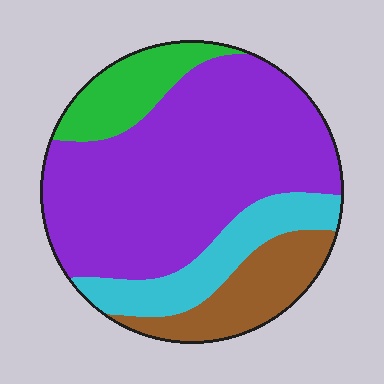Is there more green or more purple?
Purple.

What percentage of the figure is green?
Green takes up less than a sixth of the figure.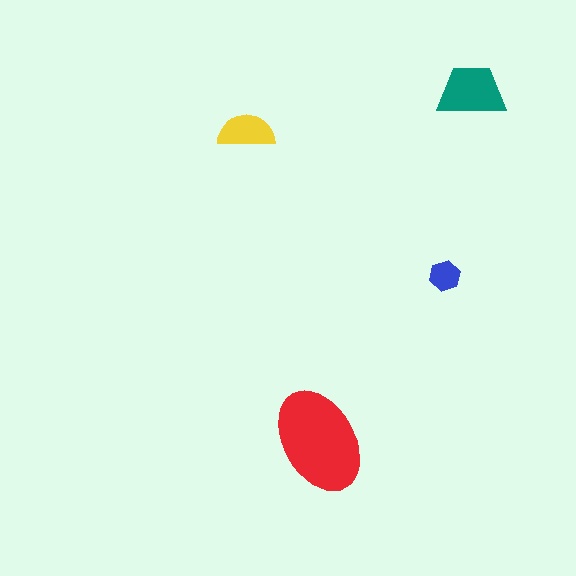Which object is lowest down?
The red ellipse is bottommost.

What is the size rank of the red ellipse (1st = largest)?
1st.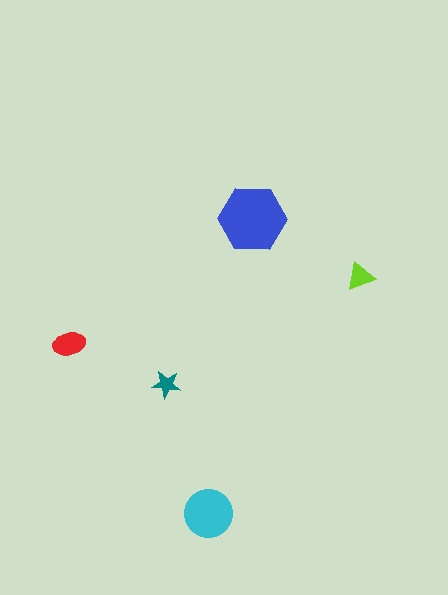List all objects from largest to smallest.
The blue hexagon, the cyan circle, the red ellipse, the lime triangle, the teal star.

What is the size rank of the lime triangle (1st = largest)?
4th.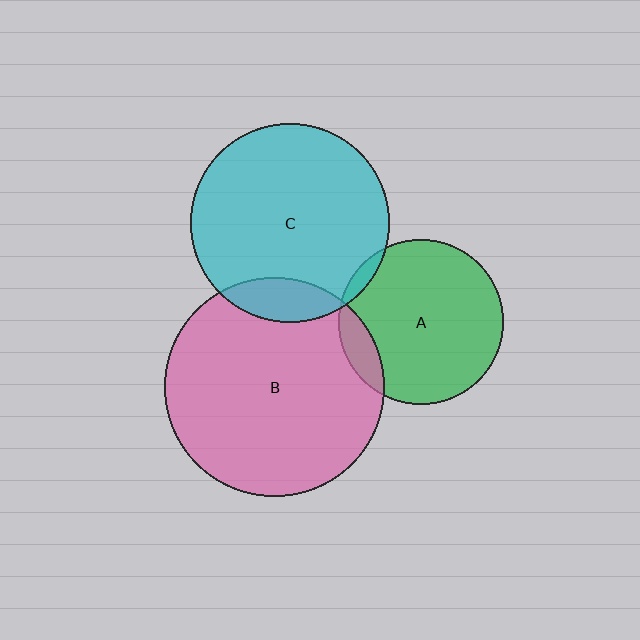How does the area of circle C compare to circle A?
Approximately 1.5 times.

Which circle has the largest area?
Circle B (pink).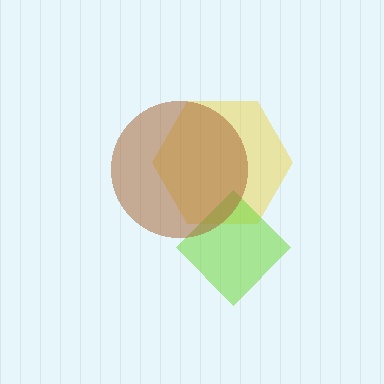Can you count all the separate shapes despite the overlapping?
Yes, there are 3 separate shapes.